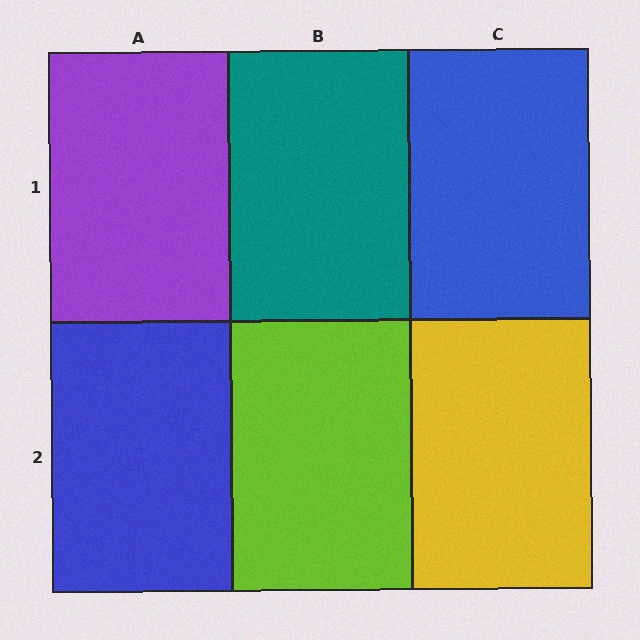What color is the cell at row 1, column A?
Purple.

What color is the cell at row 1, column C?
Blue.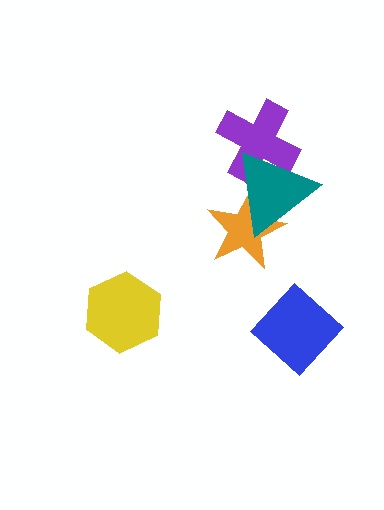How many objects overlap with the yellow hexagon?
0 objects overlap with the yellow hexagon.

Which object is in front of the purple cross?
The teal triangle is in front of the purple cross.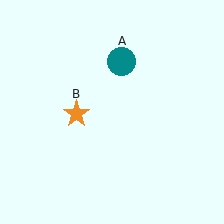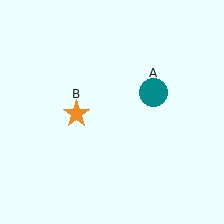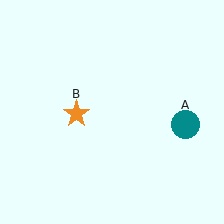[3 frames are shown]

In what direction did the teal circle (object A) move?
The teal circle (object A) moved down and to the right.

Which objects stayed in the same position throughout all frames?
Orange star (object B) remained stationary.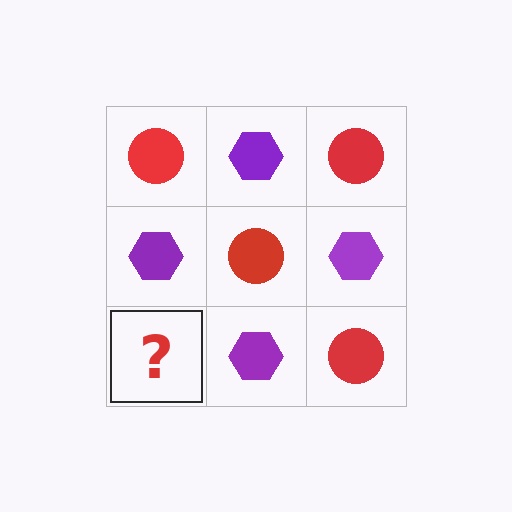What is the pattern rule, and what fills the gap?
The rule is that it alternates red circle and purple hexagon in a checkerboard pattern. The gap should be filled with a red circle.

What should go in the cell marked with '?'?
The missing cell should contain a red circle.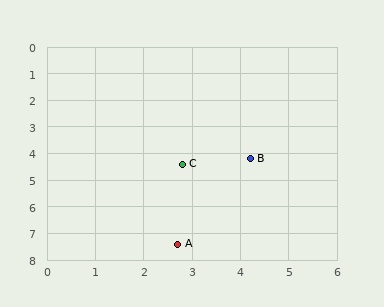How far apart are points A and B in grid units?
Points A and B are about 3.5 grid units apart.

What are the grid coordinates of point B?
Point B is at approximately (4.2, 4.2).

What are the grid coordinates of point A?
Point A is at approximately (2.7, 7.4).